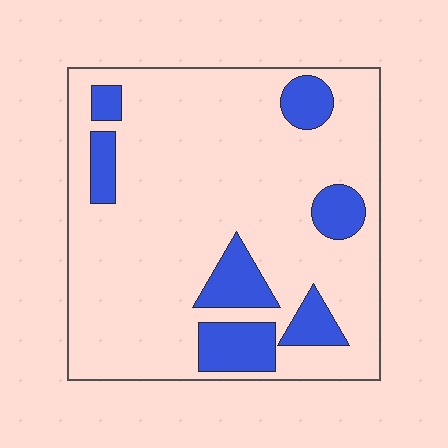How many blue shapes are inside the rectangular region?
7.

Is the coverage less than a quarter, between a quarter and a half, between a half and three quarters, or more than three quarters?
Less than a quarter.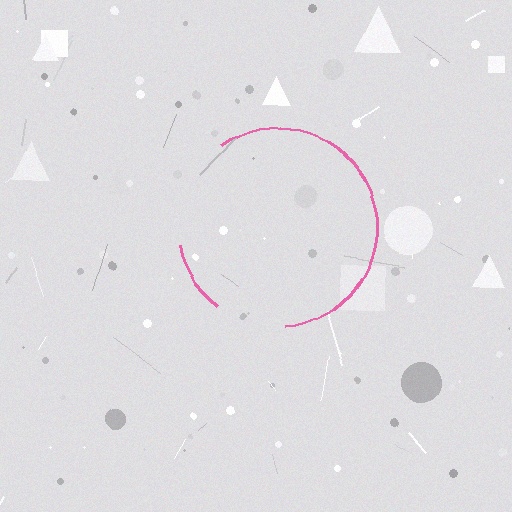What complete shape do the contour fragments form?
The contour fragments form a circle.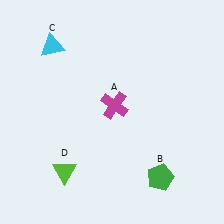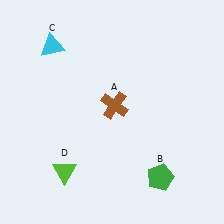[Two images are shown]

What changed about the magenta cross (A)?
In Image 1, A is magenta. In Image 2, it changed to brown.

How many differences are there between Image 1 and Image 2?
There is 1 difference between the two images.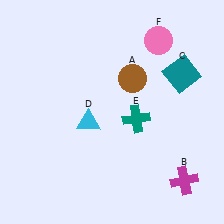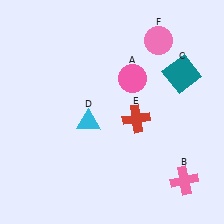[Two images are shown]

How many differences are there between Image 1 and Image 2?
There are 3 differences between the two images.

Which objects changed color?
A changed from brown to pink. B changed from magenta to pink. E changed from teal to red.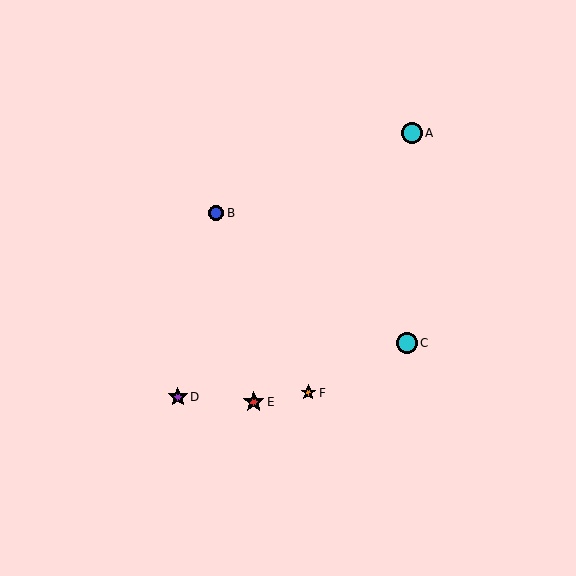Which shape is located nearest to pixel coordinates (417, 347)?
The cyan circle (labeled C) at (407, 343) is nearest to that location.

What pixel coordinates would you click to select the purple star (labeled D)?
Click at (178, 397) to select the purple star D.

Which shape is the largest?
The cyan circle (labeled C) is the largest.